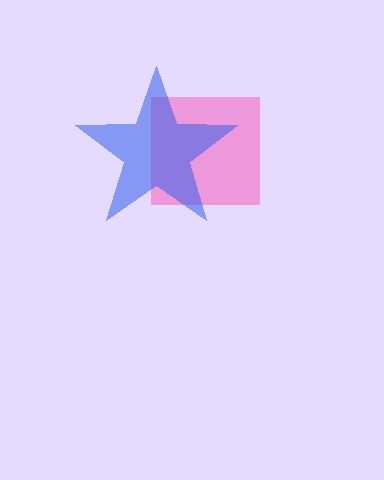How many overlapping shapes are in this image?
There are 2 overlapping shapes in the image.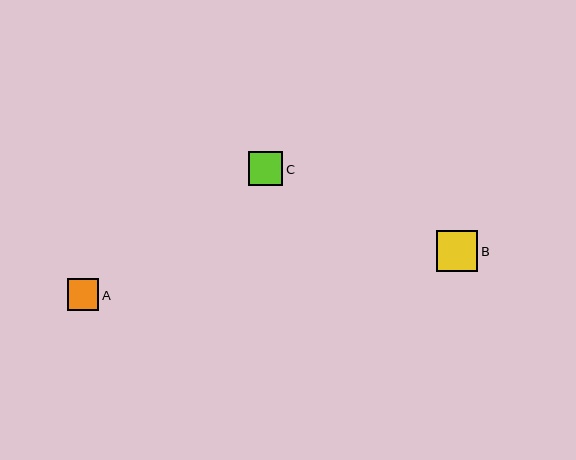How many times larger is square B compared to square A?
Square B is approximately 1.3 times the size of square A.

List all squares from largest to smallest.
From largest to smallest: B, C, A.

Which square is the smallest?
Square A is the smallest with a size of approximately 32 pixels.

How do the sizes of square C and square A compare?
Square C and square A are approximately the same size.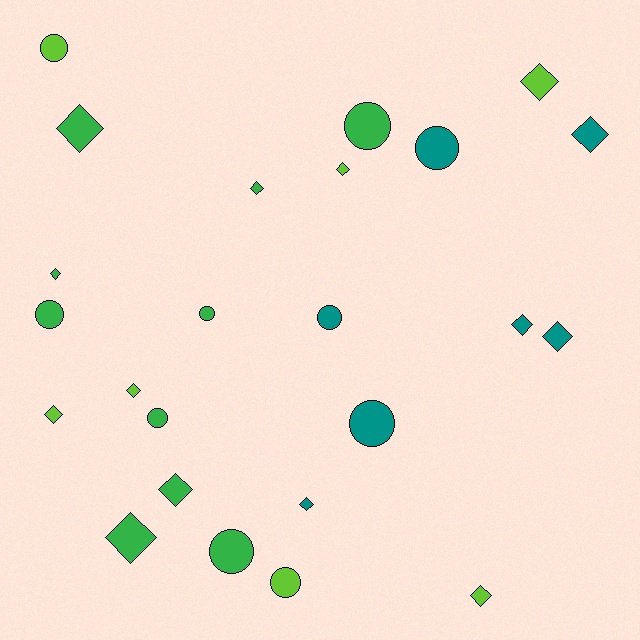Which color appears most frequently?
Green, with 10 objects.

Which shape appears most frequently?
Diamond, with 14 objects.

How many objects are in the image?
There are 24 objects.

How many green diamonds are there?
There are 5 green diamonds.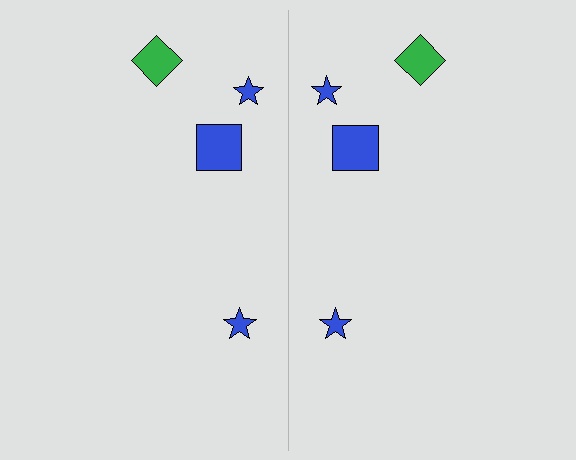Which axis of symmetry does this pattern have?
The pattern has a vertical axis of symmetry running through the center of the image.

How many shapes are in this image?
There are 8 shapes in this image.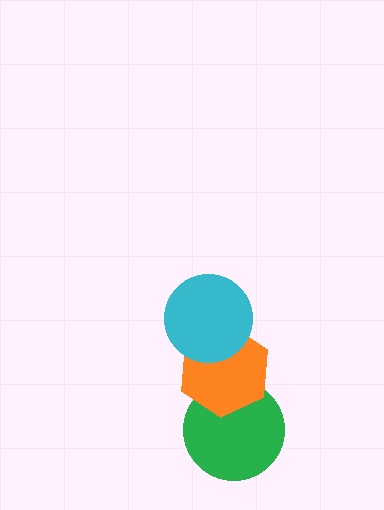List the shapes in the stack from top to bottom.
From top to bottom: the cyan circle, the orange hexagon, the green circle.